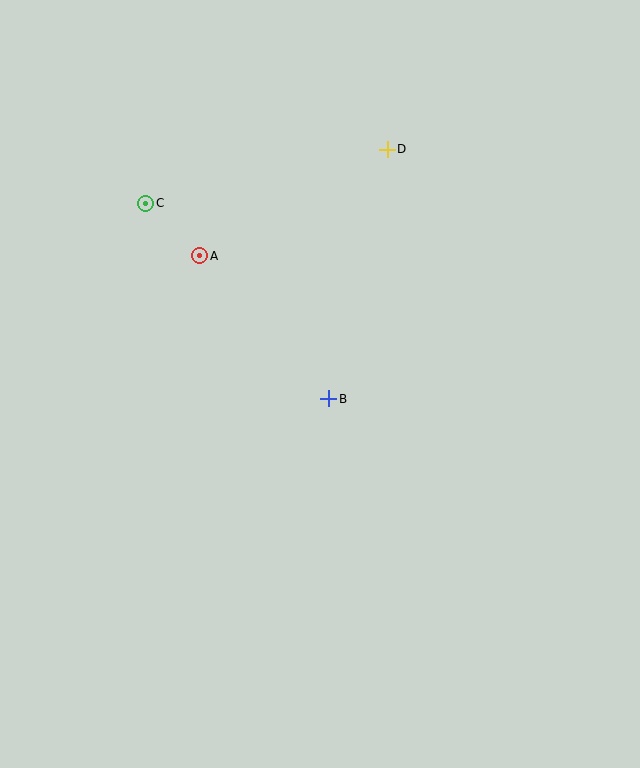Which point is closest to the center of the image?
Point B at (329, 399) is closest to the center.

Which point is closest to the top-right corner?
Point D is closest to the top-right corner.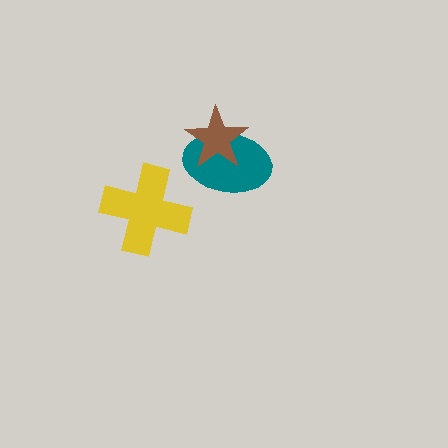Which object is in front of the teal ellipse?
The brown star is in front of the teal ellipse.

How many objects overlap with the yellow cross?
0 objects overlap with the yellow cross.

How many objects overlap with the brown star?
1 object overlaps with the brown star.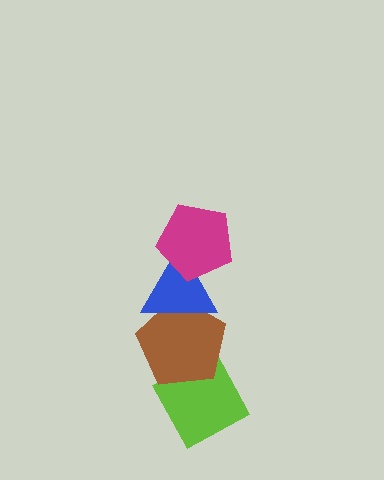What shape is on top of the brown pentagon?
The blue triangle is on top of the brown pentagon.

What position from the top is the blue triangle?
The blue triangle is 2nd from the top.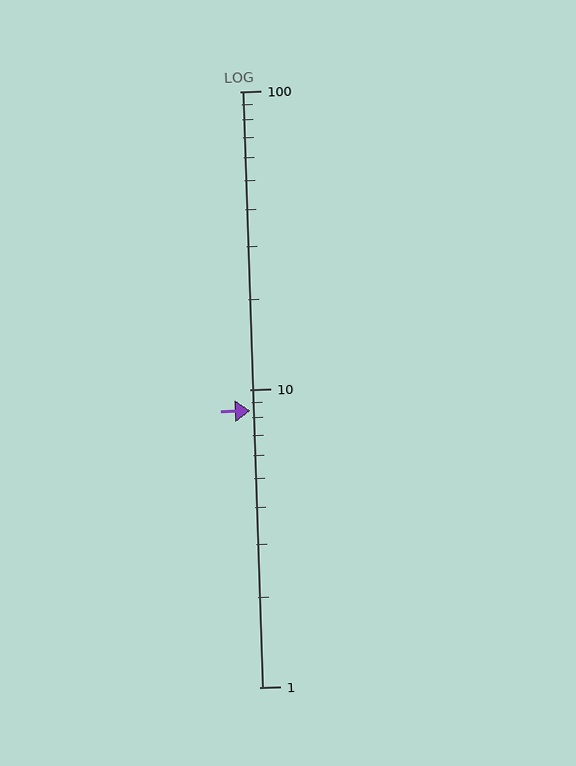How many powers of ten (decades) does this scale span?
The scale spans 2 decades, from 1 to 100.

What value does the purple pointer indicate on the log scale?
The pointer indicates approximately 8.5.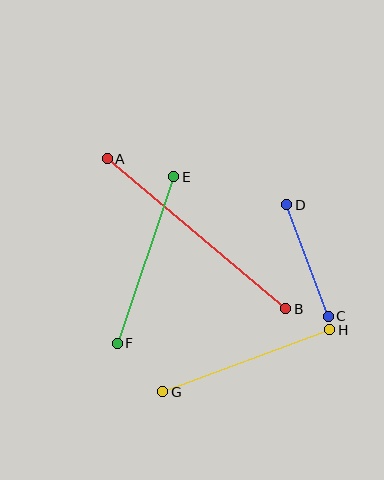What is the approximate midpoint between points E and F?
The midpoint is at approximately (146, 260) pixels.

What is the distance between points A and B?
The distance is approximately 233 pixels.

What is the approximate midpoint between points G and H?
The midpoint is at approximately (246, 361) pixels.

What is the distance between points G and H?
The distance is approximately 178 pixels.